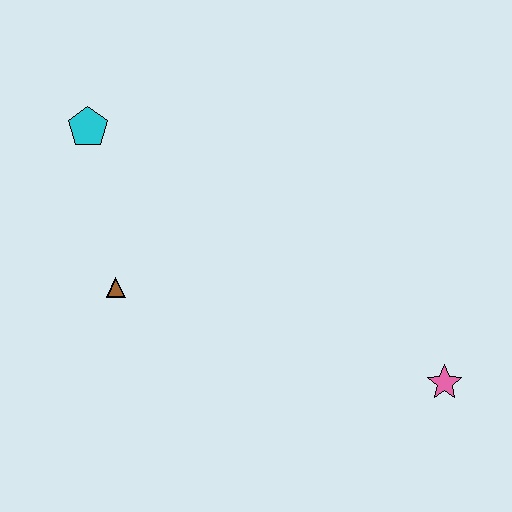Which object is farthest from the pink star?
The cyan pentagon is farthest from the pink star.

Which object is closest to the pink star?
The brown triangle is closest to the pink star.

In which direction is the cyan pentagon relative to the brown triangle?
The cyan pentagon is above the brown triangle.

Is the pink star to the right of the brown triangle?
Yes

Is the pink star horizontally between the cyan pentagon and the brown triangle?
No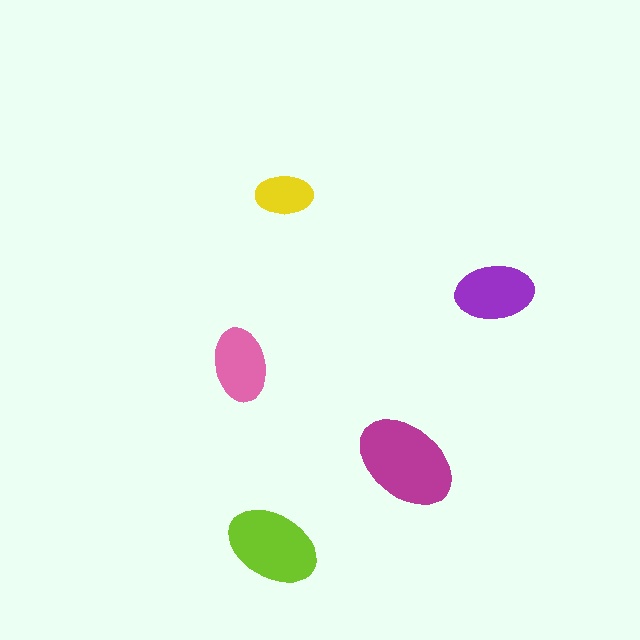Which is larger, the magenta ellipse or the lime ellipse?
The magenta one.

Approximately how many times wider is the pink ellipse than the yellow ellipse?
About 1.5 times wider.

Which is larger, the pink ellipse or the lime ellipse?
The lime one.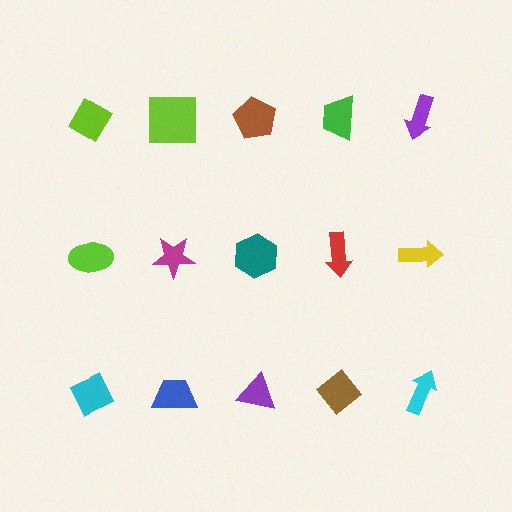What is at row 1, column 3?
A brown pentagon.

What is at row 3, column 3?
A purple triangle.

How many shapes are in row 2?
5 shapes.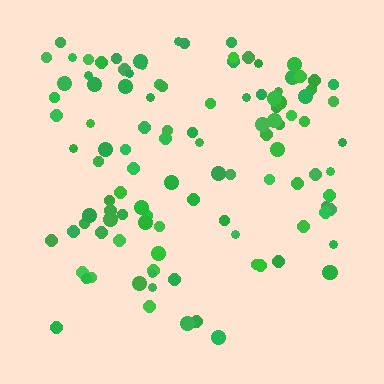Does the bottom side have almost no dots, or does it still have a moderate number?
Still a moderate number, just noticeably fewer than the top.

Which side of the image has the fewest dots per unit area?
The bottom.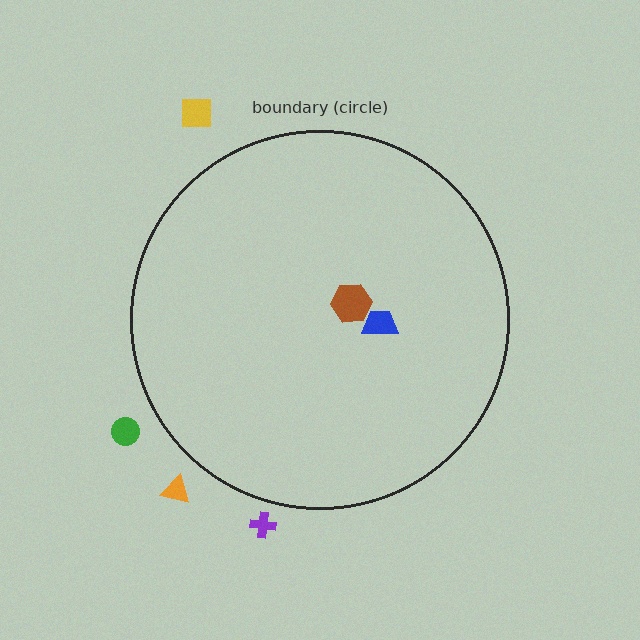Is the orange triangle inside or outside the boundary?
Outside.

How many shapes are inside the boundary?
2 inside, 4 outside.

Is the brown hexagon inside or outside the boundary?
Inside.